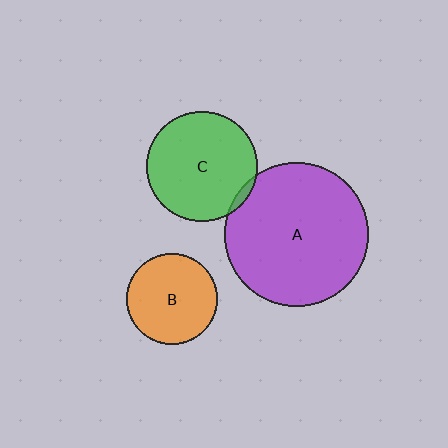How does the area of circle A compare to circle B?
Approximately 2.5 times.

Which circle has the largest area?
Circle A (purple).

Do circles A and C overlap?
Yes.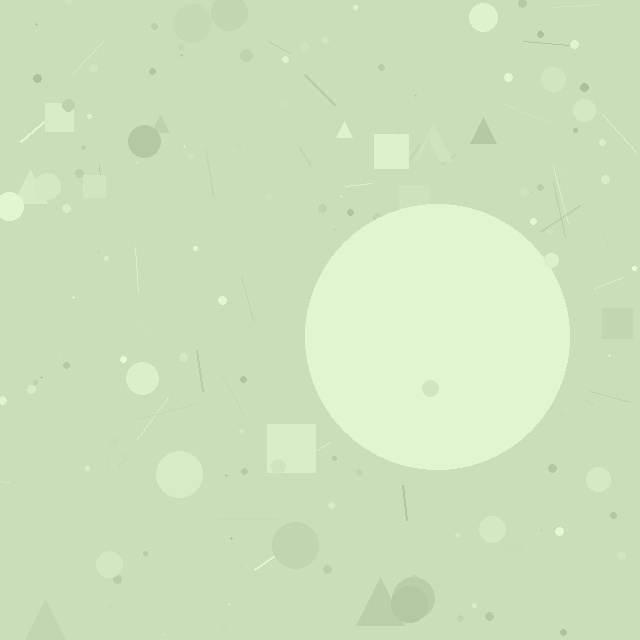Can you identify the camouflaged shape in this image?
The camouflaged shape is a circle.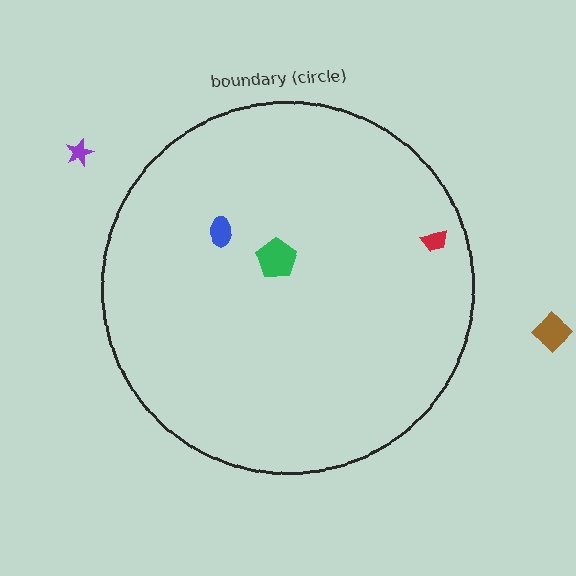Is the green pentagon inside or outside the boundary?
Inside.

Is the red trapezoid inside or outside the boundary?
Inside.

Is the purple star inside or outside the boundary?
Outside.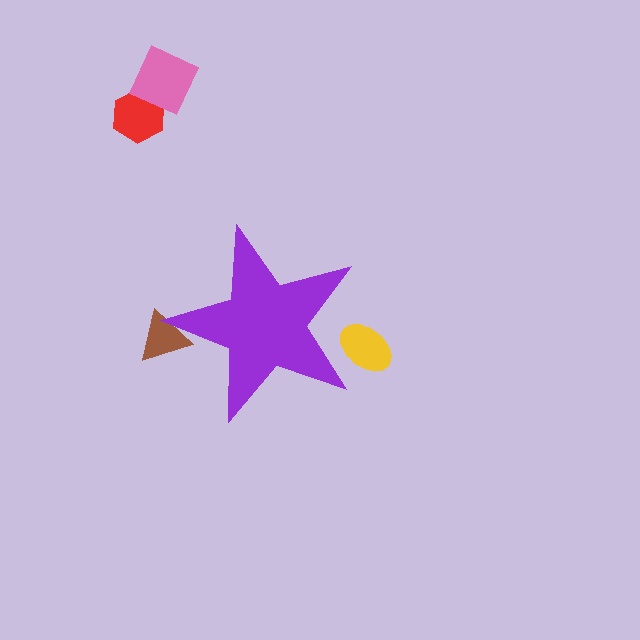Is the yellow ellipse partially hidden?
Yes, the yellow ellipse is partially hidden behind the purple star.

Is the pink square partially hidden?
No, the pink square is fully visible.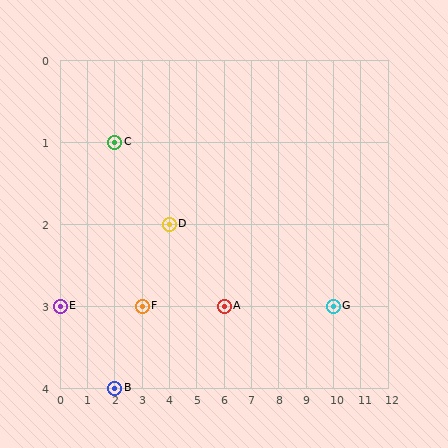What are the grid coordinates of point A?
Point A is at grid coordinates (6, 3).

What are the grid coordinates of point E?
Point E is at grid coordinates (0, 3).